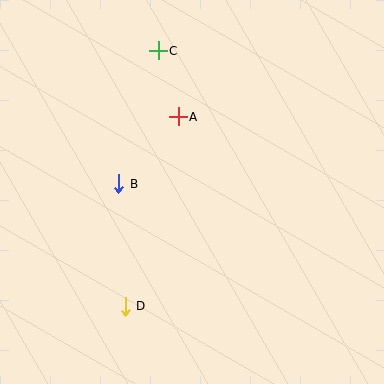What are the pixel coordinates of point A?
Point A is at (178, 117).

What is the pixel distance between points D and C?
The distance between D and C is 258 pixels.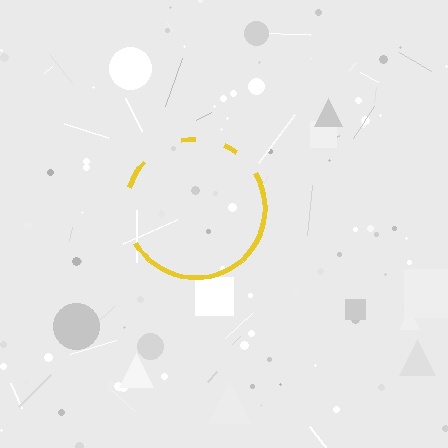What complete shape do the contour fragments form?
The contour fragments form a circle.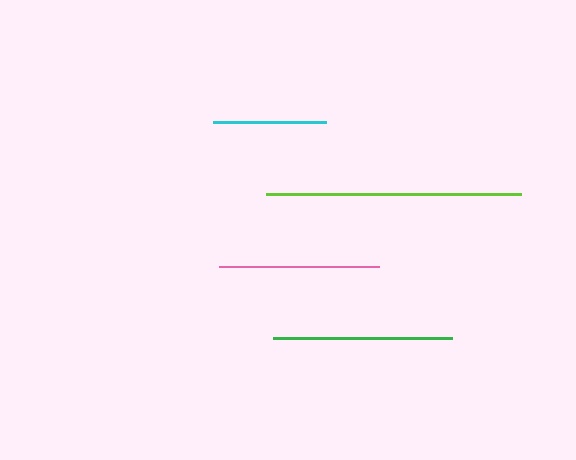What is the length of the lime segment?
The lime segment is approximately 255 pixels long.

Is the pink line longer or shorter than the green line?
The green line is longer than the pink line.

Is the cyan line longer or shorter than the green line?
The green line is longer than the cyan line.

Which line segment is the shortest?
The cyan line is the shortest at approximately 113 pixels.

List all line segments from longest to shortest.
From longest to shortest: lime, green, pink, cyan.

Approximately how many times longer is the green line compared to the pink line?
The green line is approximately 1.1 times the length of the pink line.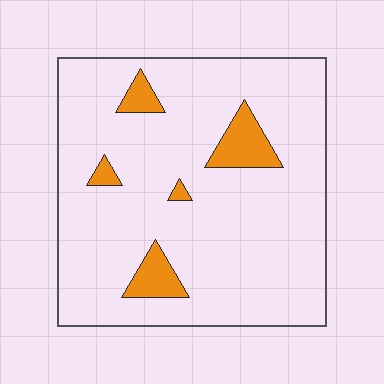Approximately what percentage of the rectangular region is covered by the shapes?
Approximately 10%.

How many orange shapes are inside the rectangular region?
5.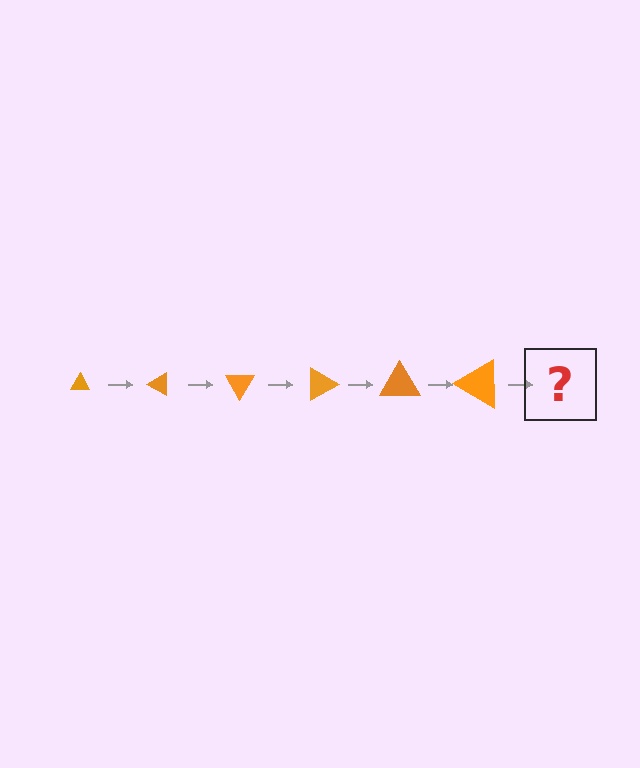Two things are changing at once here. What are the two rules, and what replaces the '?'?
The two rules are that the triangle grows larger each step and it rotates 30 degrees each step. The '?' should be a triangle, larger than the previous one and rotated 180 degrees from the start.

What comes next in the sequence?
The next element should be a triangle, larger than the previous one and rotated 180 degrees from the start.